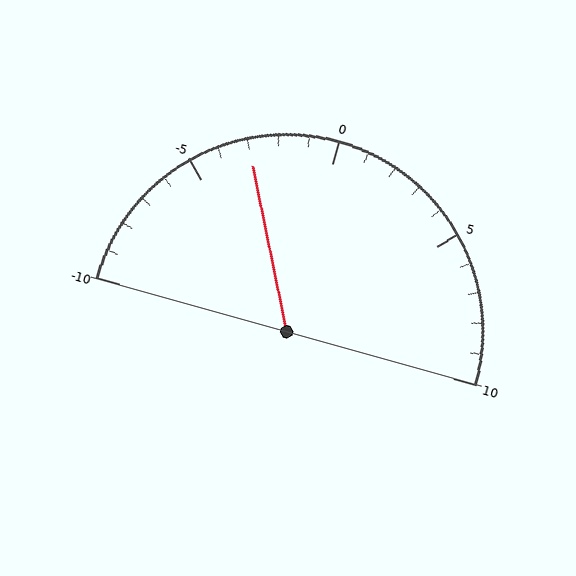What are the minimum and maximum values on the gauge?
The gauge ranges from -10 to 10.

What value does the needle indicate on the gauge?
The needle indicates approximately -3.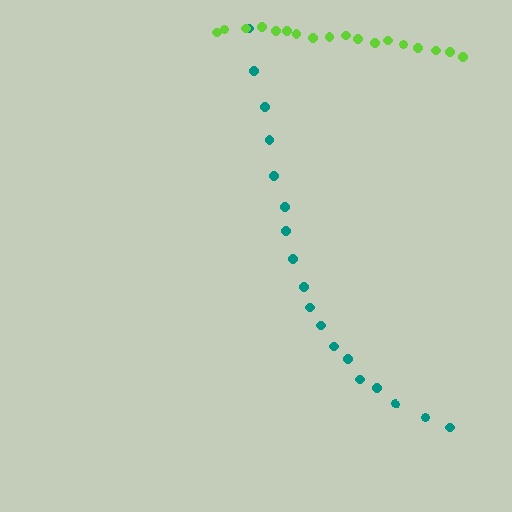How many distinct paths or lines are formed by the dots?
There are 2 distinct paths.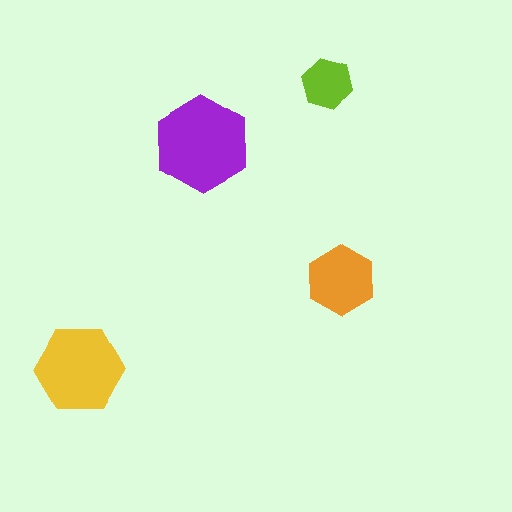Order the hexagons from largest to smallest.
the purple one, the yellow one, the orange one, the lime one.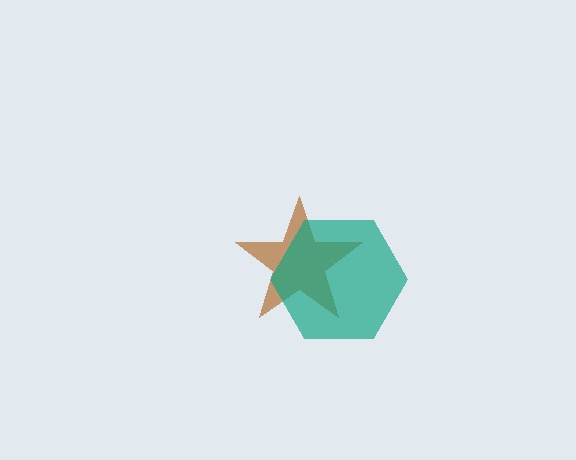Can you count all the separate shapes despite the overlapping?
Yes, there are 2 separate shapes.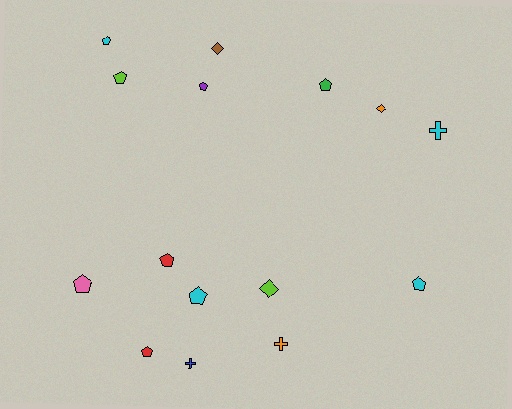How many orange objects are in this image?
There are 2 orange objects.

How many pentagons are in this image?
There are 9 pentagons.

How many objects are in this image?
There are 15 objects.